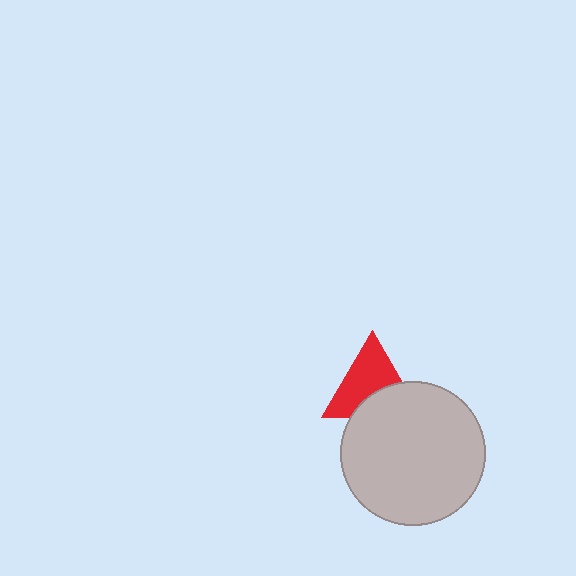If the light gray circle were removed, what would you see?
You would see the complete red triangle.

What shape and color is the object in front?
The object in front is a light gray circle.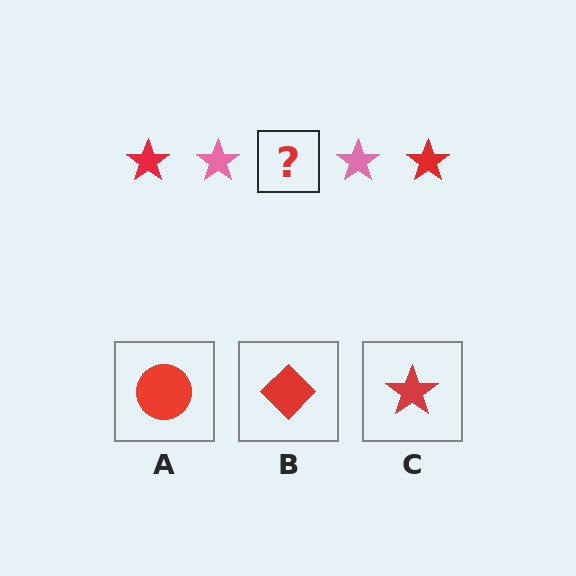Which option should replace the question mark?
Option C.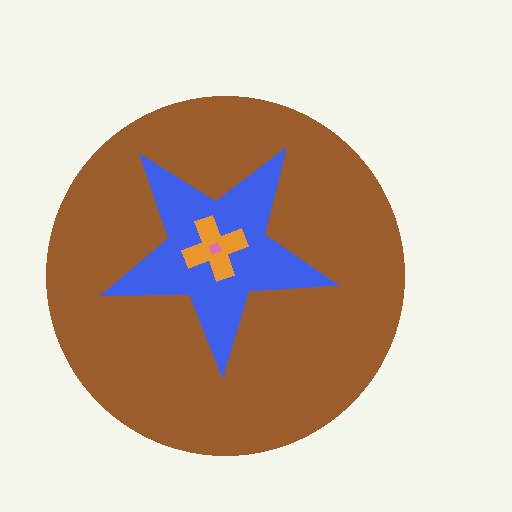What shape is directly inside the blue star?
The orange cross.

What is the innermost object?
The pink diamond.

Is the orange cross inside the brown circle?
Yes.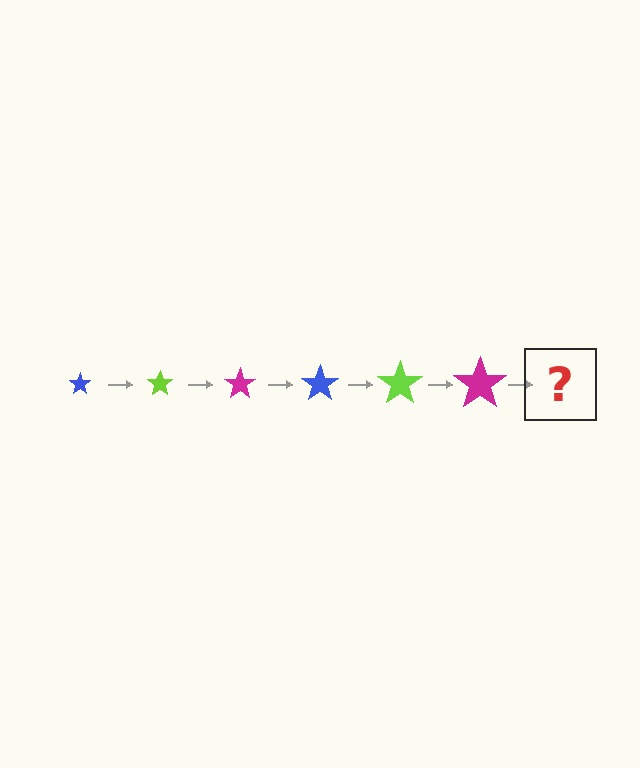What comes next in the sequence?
The next element should be a blue star, larger than the previous one.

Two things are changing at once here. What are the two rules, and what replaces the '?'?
The two rules are that the star grows larger each step and the color cycles through blue, lime, and magenta. The '?' should be a blue star, larger than the previous one.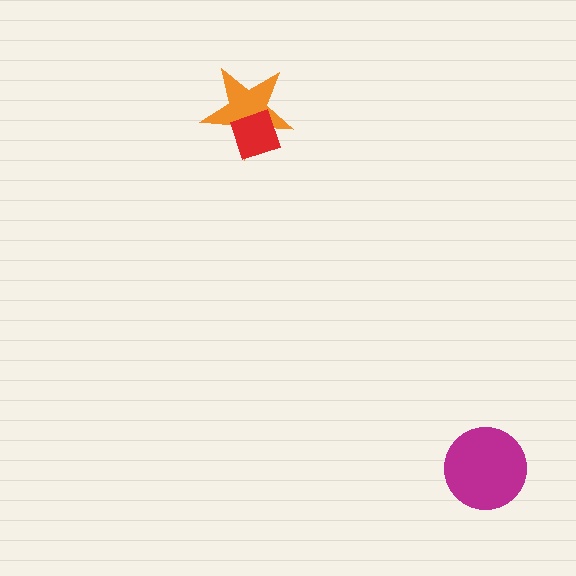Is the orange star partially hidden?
Yes, it is partially covered by another shape.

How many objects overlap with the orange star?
1 object overlaps with the orange star.